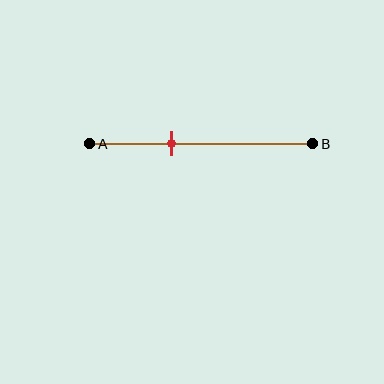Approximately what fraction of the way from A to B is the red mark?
The red mark is approximately 35% of the way from A to B.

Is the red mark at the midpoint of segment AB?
No, the mark is at about 35% from A, not at the 50% midpoint.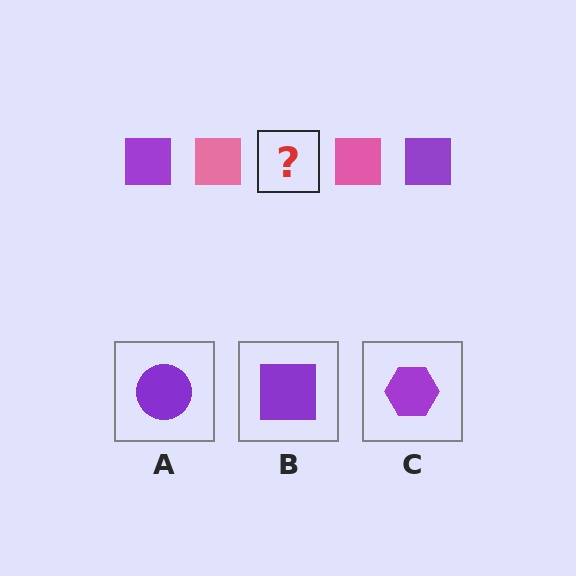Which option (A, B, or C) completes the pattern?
B.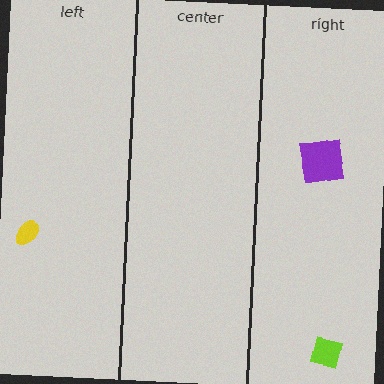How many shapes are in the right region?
2.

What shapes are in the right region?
The purple square, the lime square.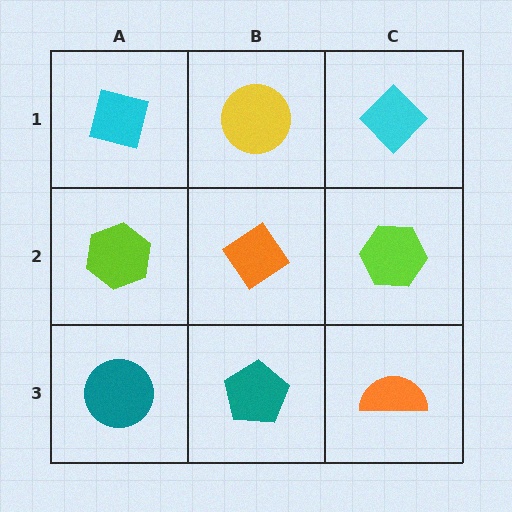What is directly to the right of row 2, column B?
A lime hexagon.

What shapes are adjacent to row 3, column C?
A lime hexagon (row 2, column C), a teal pentagon (row 3, column B).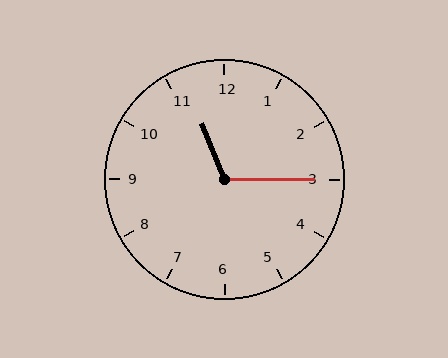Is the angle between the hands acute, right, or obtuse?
It is obtuse.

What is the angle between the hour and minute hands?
Approximately 112 degrees.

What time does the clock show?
11:15.